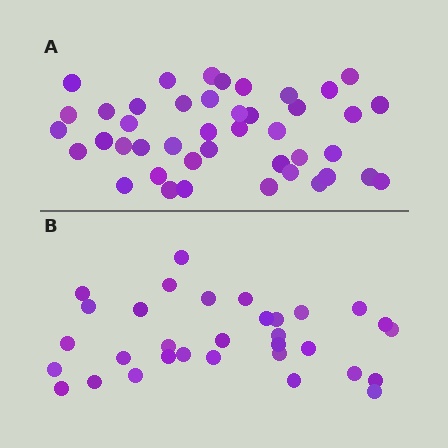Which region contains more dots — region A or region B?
Region A (the top region) has more dots.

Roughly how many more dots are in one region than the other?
Region A has roughly 12 or so more dots than region B.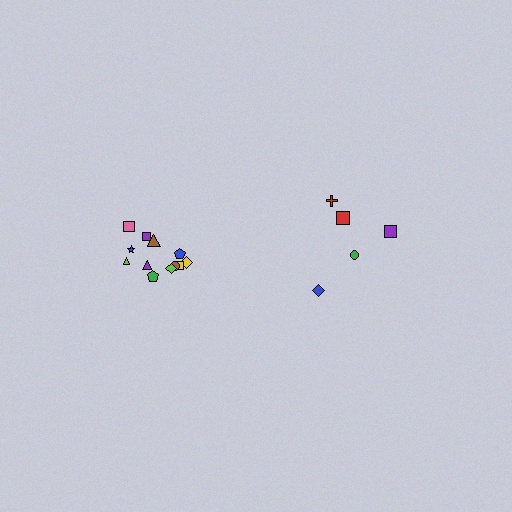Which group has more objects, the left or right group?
The left group.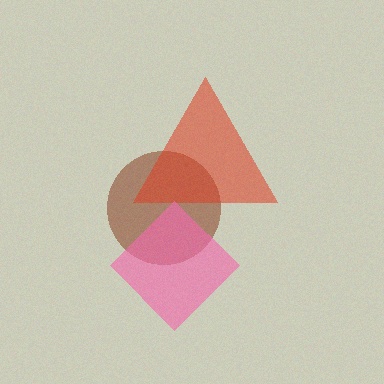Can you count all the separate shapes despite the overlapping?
Yes, there are 3 separate shapes.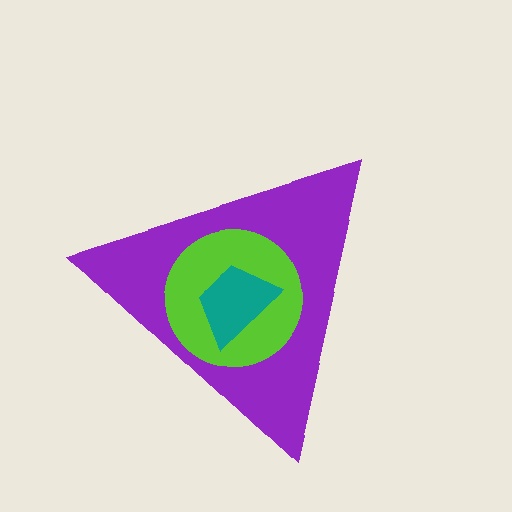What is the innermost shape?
The teal trapezoid.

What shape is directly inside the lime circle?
The teal trapezoid.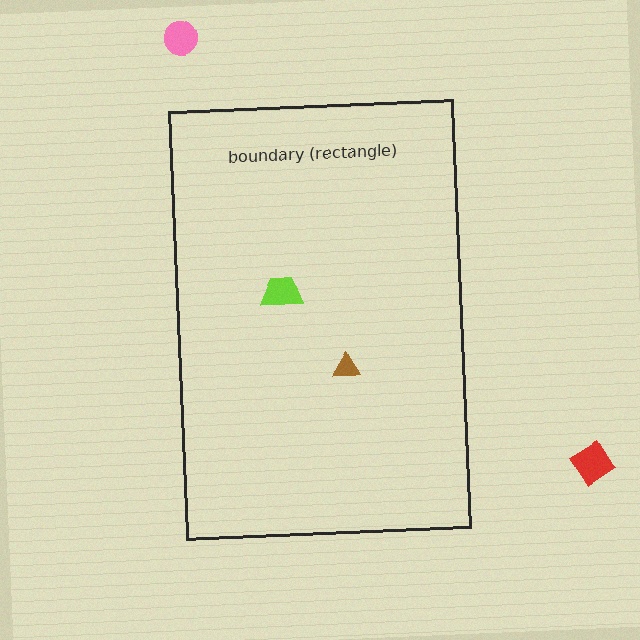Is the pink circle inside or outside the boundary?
Outside.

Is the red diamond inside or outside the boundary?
Outside.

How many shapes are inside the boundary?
2 inside, 2 outside.